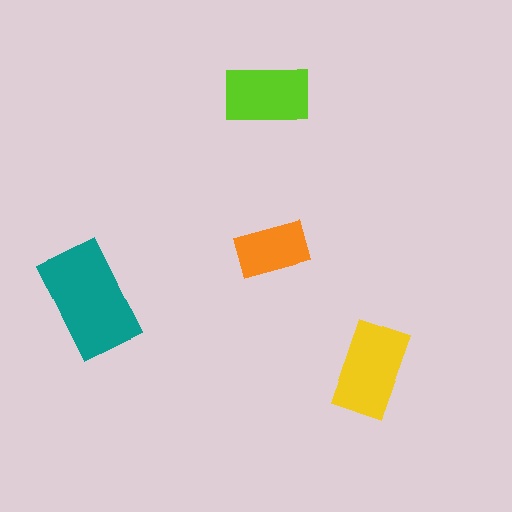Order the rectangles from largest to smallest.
the teal one, the yellow one, the lime one, the orange one.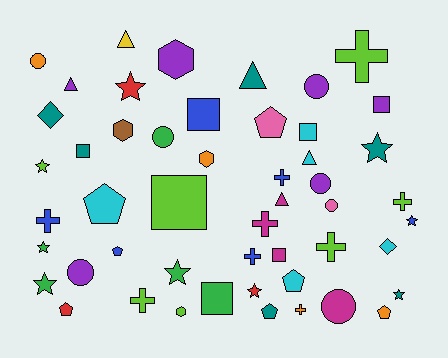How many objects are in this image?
There are 50 objects.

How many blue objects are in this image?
There are 6 blue objects.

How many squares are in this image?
There are 7 squares.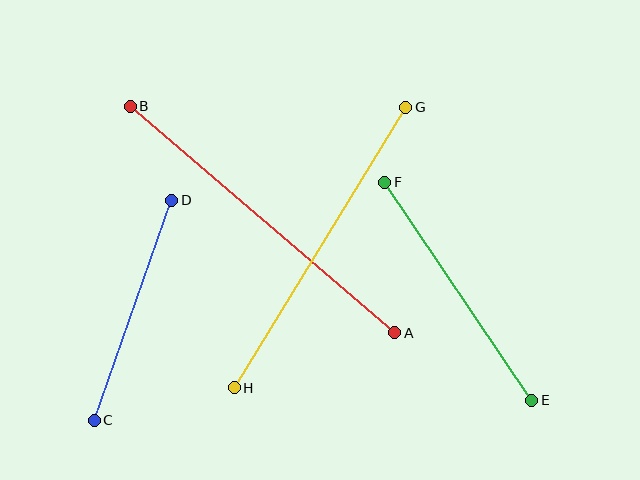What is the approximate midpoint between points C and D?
The midpoint is at approximately (133, 310) pixels.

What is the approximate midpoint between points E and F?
The midpoint is at approximately (458, 291) pixels.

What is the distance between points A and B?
The distance is approximately 348 pixels.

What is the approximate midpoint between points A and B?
The midpoint is at approximately (263, 220) pixels.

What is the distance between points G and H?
The distance is approximately 329 pixels.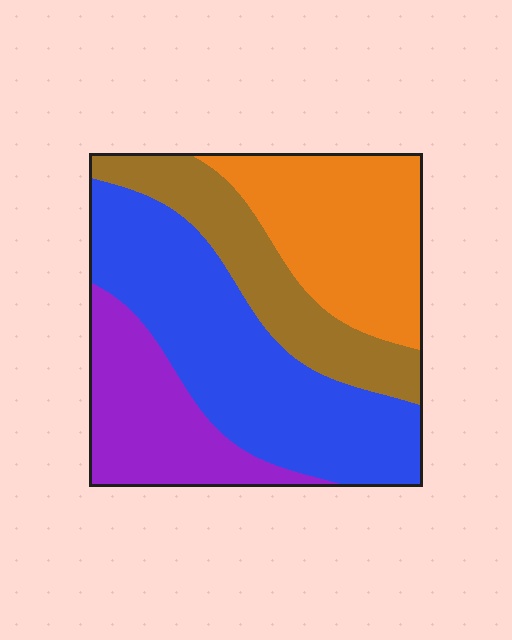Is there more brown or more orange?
Orange.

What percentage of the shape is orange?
Orange takes up less than a quarter of the shape.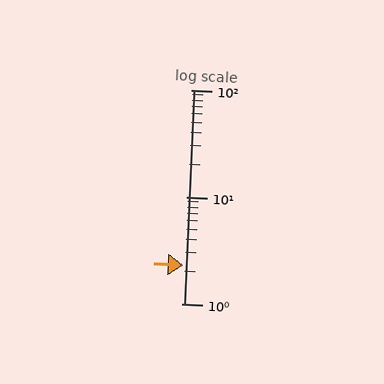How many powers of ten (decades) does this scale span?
The scale spans 2 decades, from 1 to 100.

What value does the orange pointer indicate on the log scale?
The pointer indicates approximately 2.3.